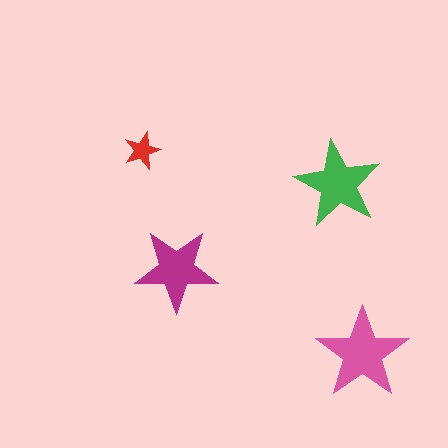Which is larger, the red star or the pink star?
The pink one.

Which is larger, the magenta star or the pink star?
The pink one.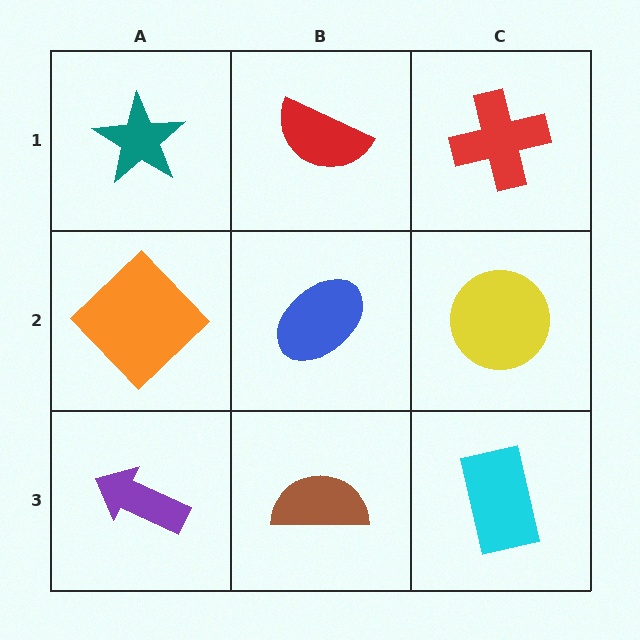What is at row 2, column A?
An orange diamond.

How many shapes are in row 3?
3 shapes.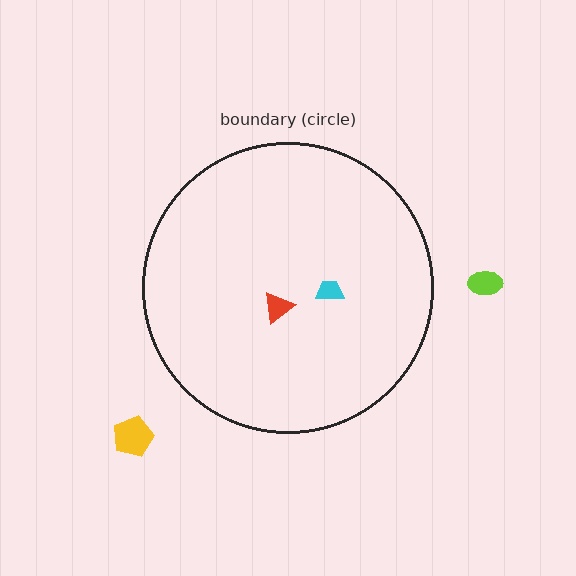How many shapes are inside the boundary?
2 inside, 2 outside.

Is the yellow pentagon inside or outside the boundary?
Outside.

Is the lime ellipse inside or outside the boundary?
Outside.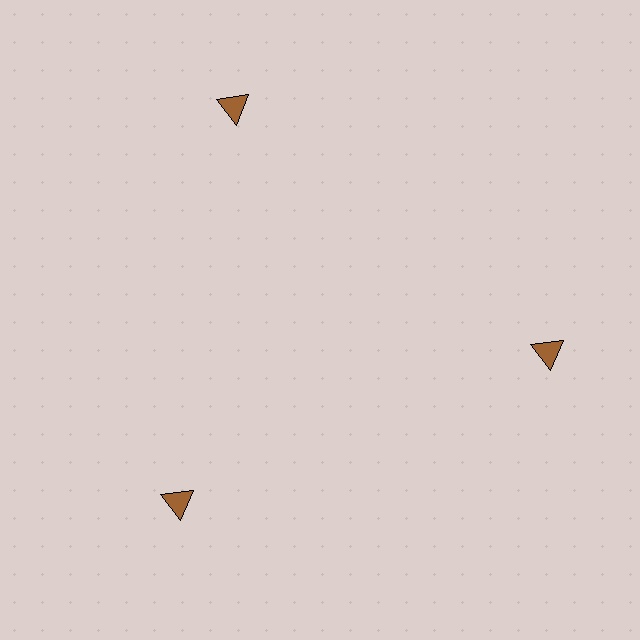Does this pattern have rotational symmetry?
Yes, this pattern has 3-fold rotational symmetry. It looks the same after rotating 120 degrees around the center.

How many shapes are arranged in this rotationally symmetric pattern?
There are 3 shapes, arranged in 3 groups of 1.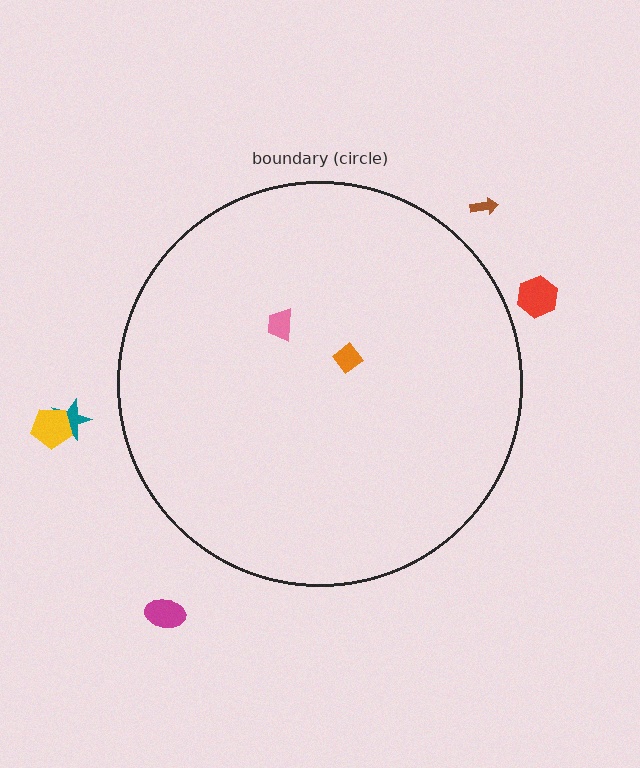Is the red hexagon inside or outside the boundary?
Outside.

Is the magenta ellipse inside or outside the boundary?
Outside.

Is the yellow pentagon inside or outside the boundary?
Outside.